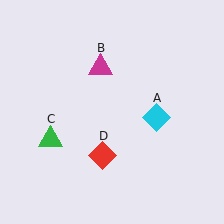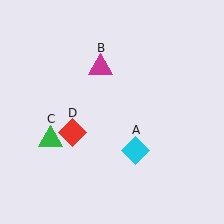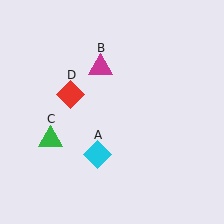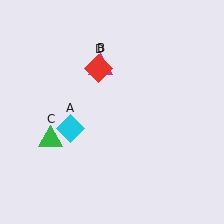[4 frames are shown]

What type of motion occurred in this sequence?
The cyan diamond (object A), red diamond (object D) rotated clockwise around the center of the scene.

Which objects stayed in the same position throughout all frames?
Magenta triangle (object B) and green triangle (object C) remained stationary.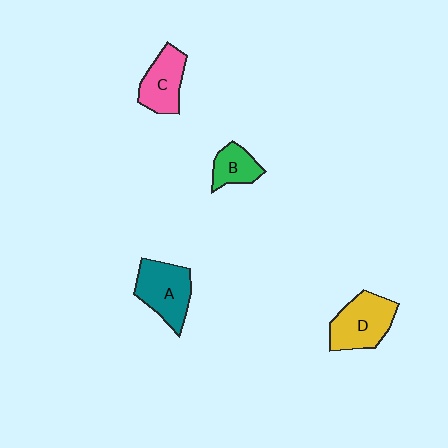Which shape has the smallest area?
Shape B (green).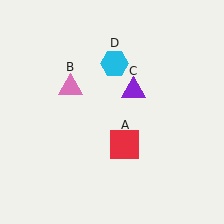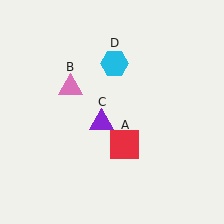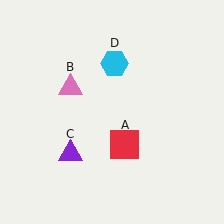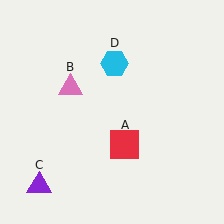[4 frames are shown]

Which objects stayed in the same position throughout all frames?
Red square (object A) and pink triangle (object B) and cyan hexagon (object D) remained stationary.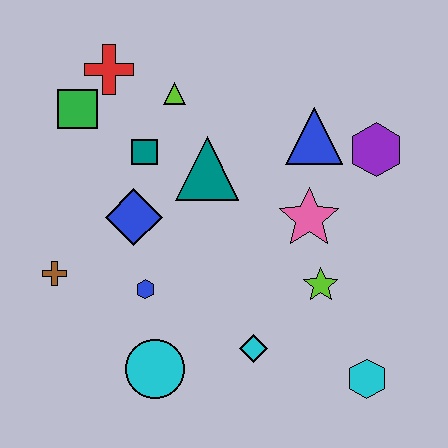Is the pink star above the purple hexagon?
No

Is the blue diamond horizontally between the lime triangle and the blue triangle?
No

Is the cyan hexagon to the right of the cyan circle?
Yes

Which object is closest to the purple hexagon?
The blue triangle is closest to the purple hexagon.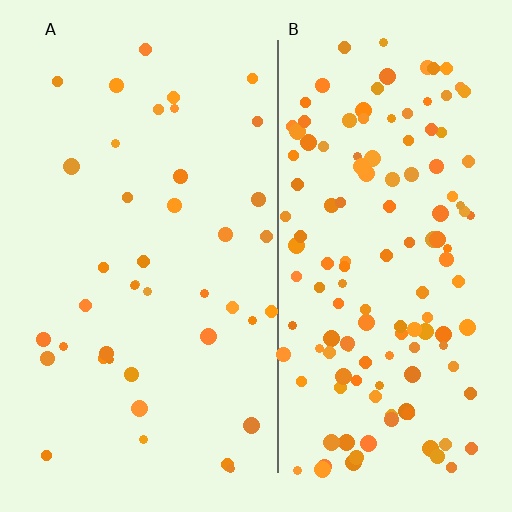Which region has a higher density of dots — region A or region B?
B (the right).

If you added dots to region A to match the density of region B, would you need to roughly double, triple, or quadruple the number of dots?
Approximately triple.